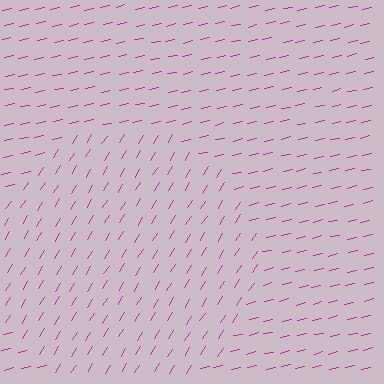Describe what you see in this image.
The image is filled with small magenta line segments. A circle region in the image has lines oriented differently from the surrounding lines, creating a visible texture boundary.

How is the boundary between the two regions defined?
The boundary is defined purely by a change in line orientation (approximately 45 degrees difference). All lines are the same color and thickness.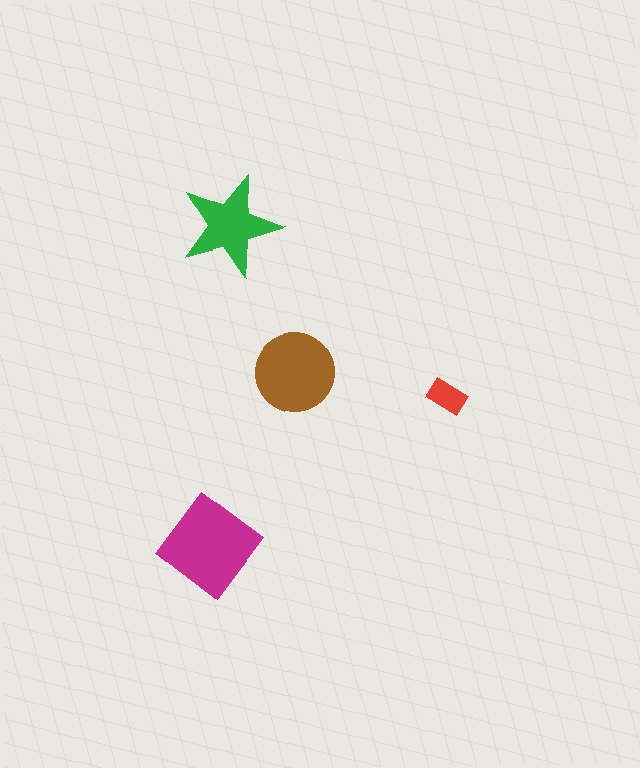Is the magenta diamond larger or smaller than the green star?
Larger.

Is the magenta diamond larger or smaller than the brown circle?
Larger.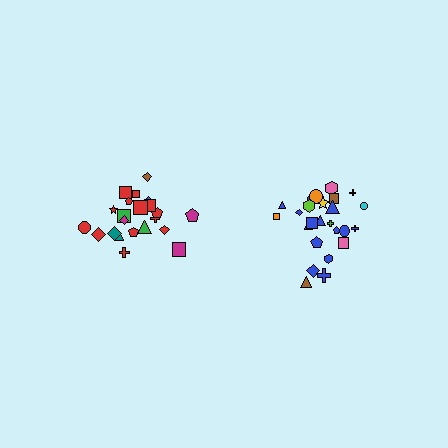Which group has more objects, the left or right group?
The right group.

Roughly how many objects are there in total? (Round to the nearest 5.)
Roughly 45 objects in total.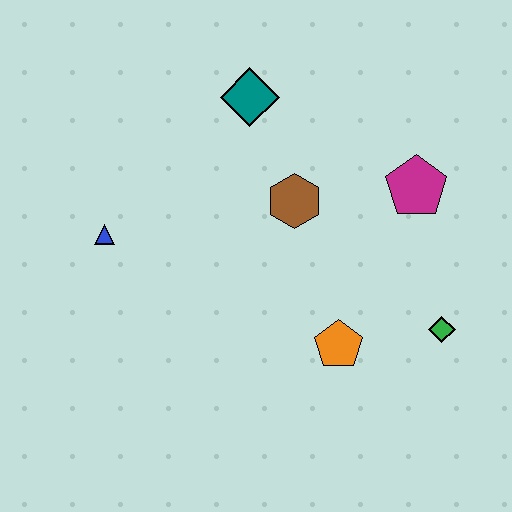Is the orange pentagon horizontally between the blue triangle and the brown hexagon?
No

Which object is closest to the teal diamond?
The brown hexagon is closest to the teal diamond.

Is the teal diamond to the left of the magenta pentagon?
Yes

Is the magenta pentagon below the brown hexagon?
No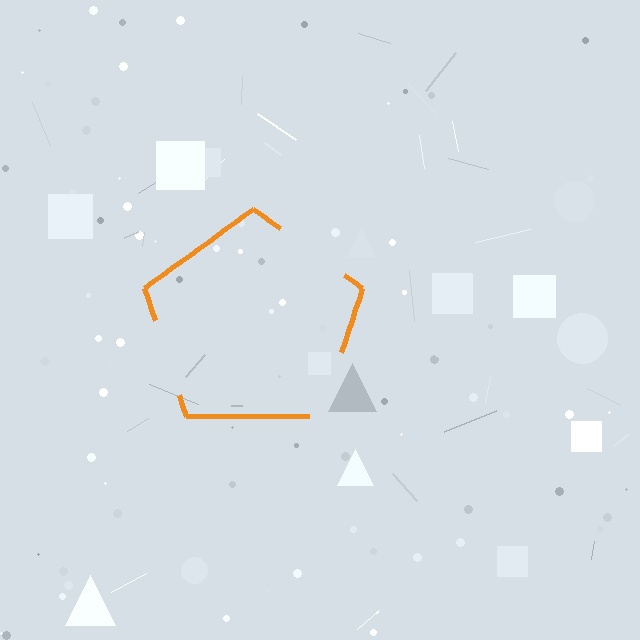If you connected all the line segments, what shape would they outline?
They would outline a pentagon.